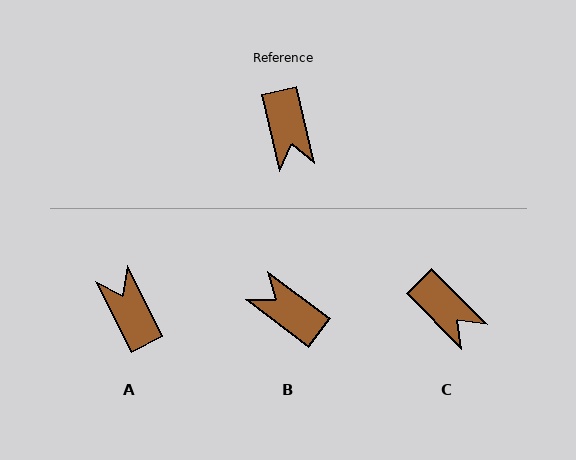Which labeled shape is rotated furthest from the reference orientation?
A, about 167 degrees away.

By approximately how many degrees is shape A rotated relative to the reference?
Approximately 167 degrees clockwise.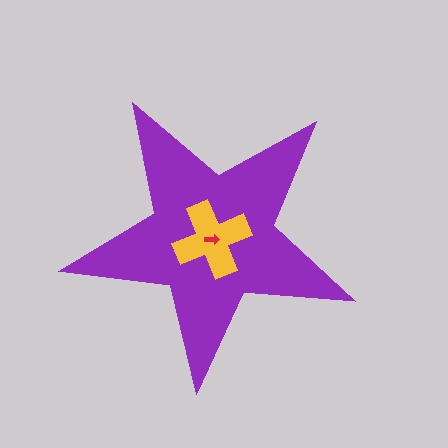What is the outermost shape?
The purple star.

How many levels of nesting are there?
3.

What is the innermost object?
The red arrow.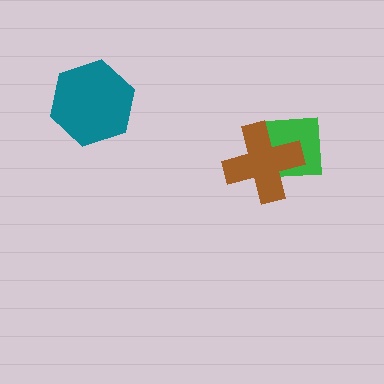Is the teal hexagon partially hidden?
No, no other shape covers it.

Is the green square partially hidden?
Yes, it is partially covered by another shape.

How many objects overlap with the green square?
1 object overlaps with the green square.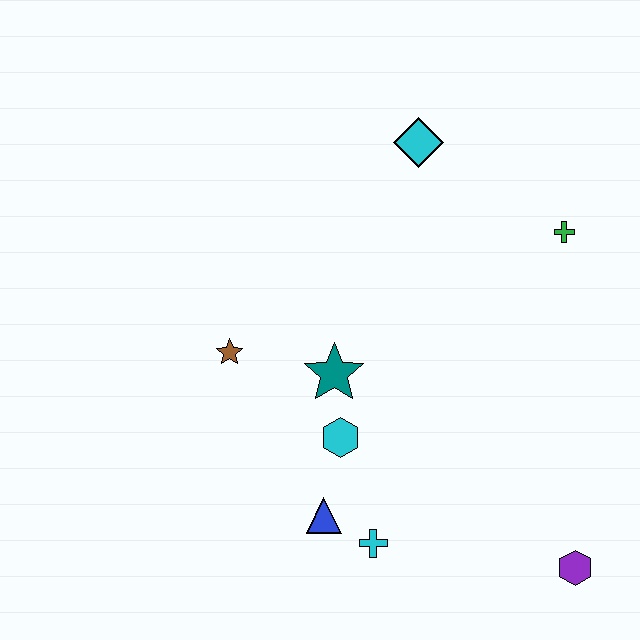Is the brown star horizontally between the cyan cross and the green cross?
No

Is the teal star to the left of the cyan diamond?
Yes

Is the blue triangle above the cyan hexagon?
No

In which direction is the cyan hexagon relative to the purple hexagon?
The cyan hexagon is to the left of the purple hexagon.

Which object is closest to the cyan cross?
The blue triangle is closest to the cyan cross.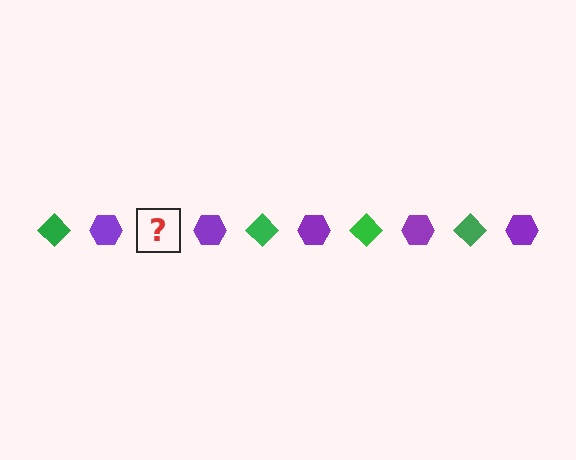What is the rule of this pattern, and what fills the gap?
The rule is that the pattern alternates between green diamond and purple hexagon. The gap should be filled with a green diamond.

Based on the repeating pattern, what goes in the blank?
The blank should be a green diamond.